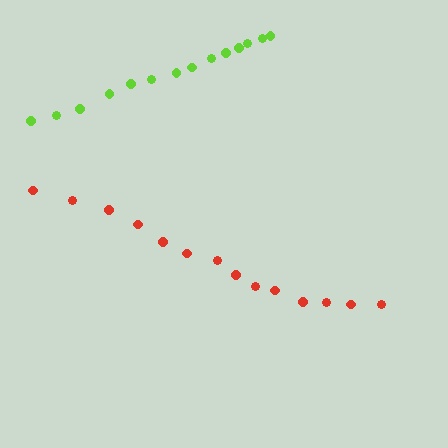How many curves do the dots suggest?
There are 2 distinct paths.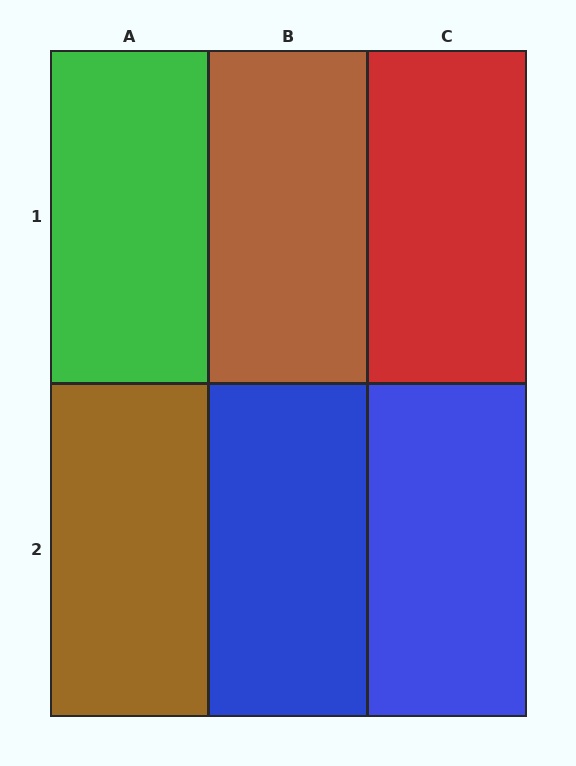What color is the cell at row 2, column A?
Brown.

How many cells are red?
1 cell is red.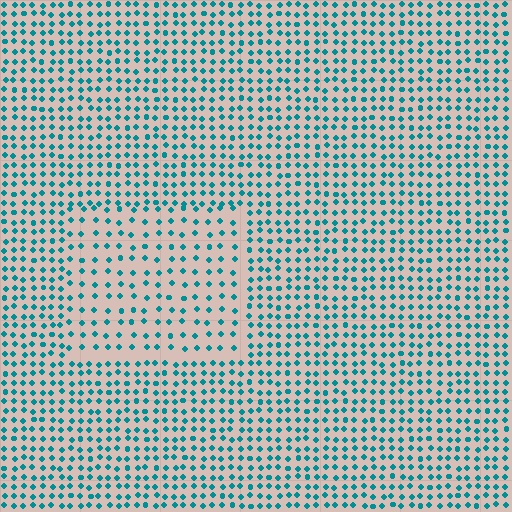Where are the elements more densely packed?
The elements are more densely packed outside the rectangle boundary.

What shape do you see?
I see a rectangle.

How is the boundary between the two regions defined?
The boundary is defined by a change in element density (approximately 1.8x ratio). All elements are the same color, size, and shape.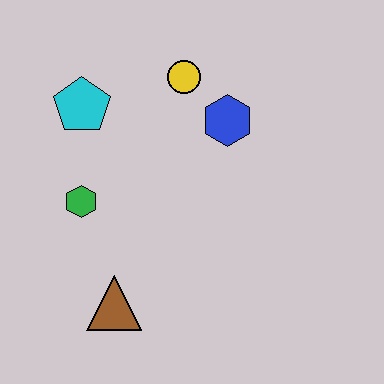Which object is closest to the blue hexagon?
The yellow circle is closest to the blue hexagon.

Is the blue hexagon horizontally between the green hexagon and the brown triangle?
No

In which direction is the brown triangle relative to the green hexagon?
The brown triangle is below the green hexagon.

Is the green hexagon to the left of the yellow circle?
Yes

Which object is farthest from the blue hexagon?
The brown triangle is farthest from the blue hexagon.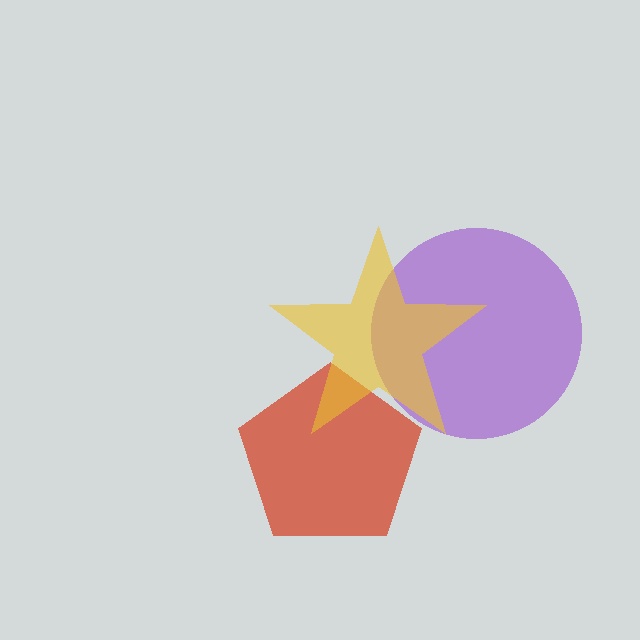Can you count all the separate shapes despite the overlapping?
Yes, there are 3 separate shapes.